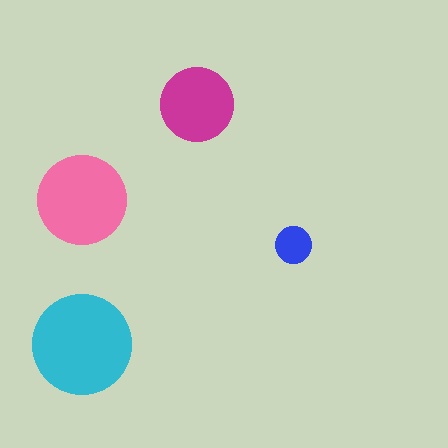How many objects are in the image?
There are 4 objects in the image.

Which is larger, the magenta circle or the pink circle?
The pink one.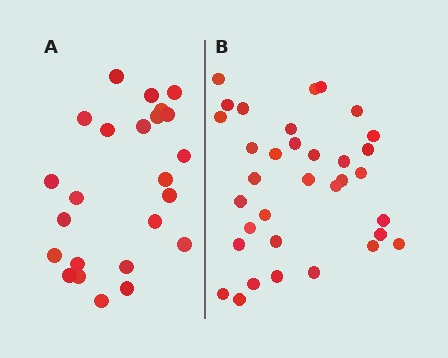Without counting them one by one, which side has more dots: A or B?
Region B (the right region) has more dots.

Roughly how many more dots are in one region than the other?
Region B has roughly 10 or so more dots than region A.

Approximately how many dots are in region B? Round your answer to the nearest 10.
About 30 dots. (The exact count is 34, which rounds to 30.)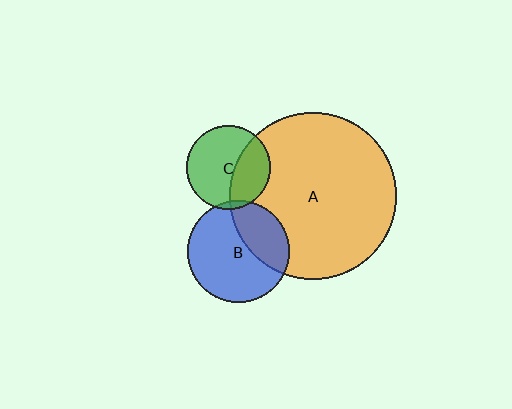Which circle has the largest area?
Circle A (orange).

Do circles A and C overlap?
Yes.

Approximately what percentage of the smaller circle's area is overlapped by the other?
Approximately 35%.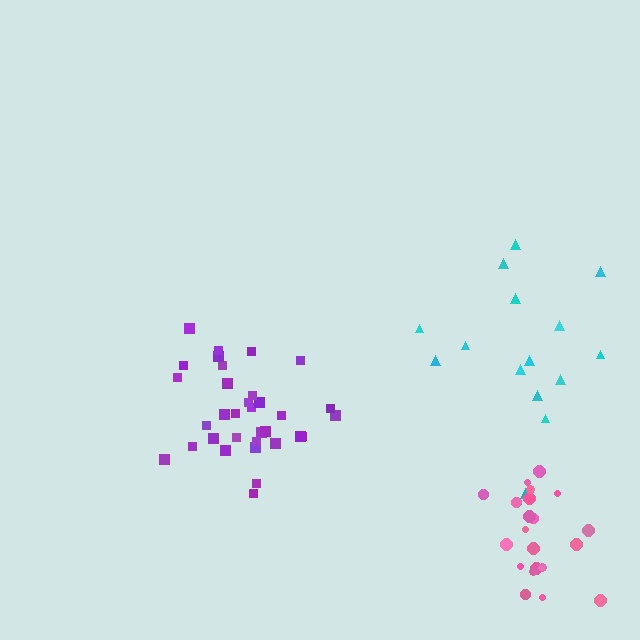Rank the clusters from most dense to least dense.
purple, pink, cyan.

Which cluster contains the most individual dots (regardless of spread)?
Purple (34).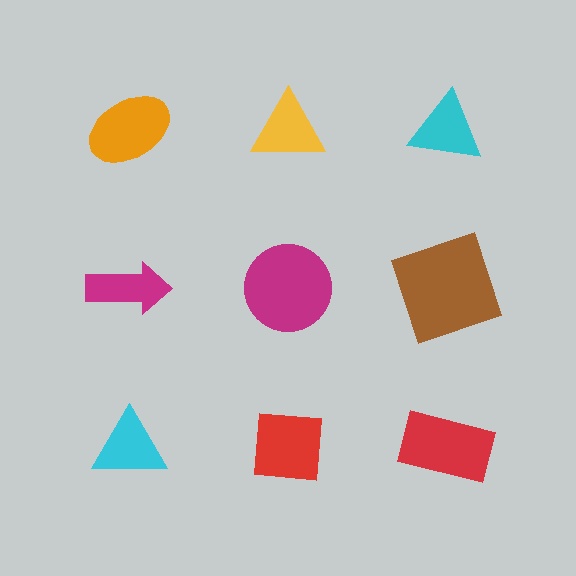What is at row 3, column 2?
A red square.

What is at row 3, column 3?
A red rectangle.